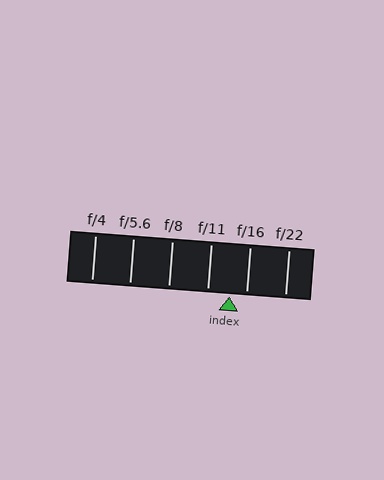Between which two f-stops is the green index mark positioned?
The index mark is between f/11 and f/16.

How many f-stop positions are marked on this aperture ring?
There are 6 f-stop positions marked.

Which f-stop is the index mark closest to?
The index mark is closest to f/16.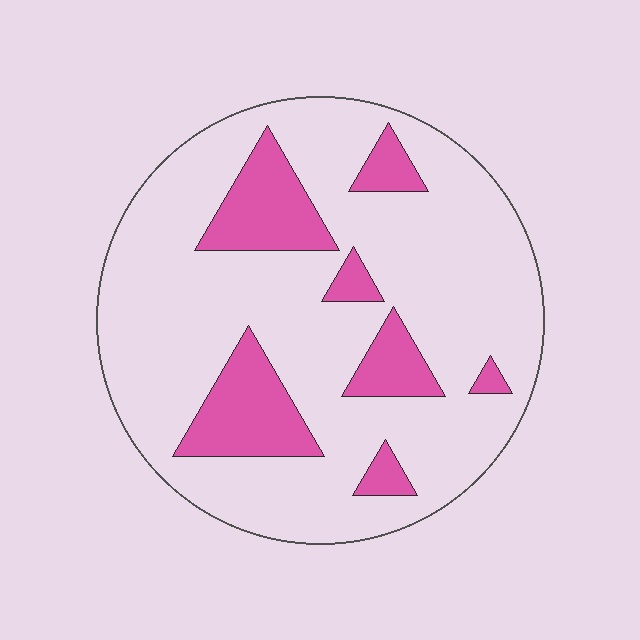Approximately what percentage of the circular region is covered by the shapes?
Approximately 20%.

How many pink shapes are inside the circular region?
7.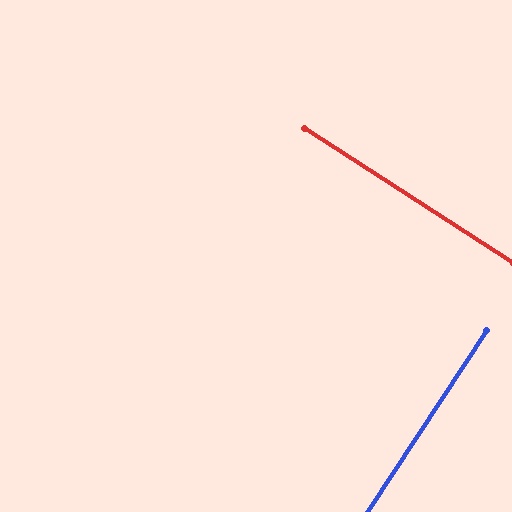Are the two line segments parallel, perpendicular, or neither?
Perpendicular — they meet at approximately 89°.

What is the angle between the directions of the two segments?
Approximately 89 degrees.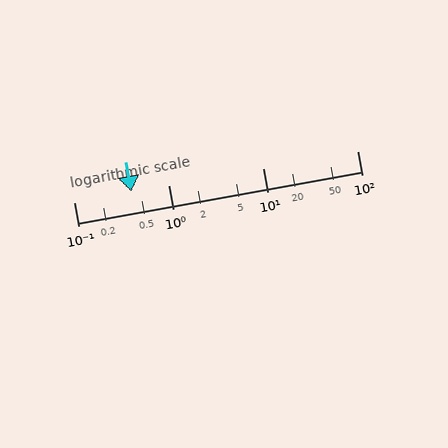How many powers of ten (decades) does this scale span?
The scale spans 3 decades, from 0.1 to 100.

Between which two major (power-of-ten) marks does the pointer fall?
The pointer is between 0.1 and 1.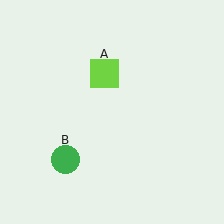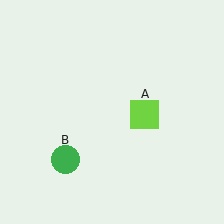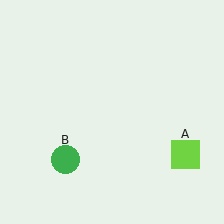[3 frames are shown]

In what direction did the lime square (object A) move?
The lime square (object A) moved down and to the right.